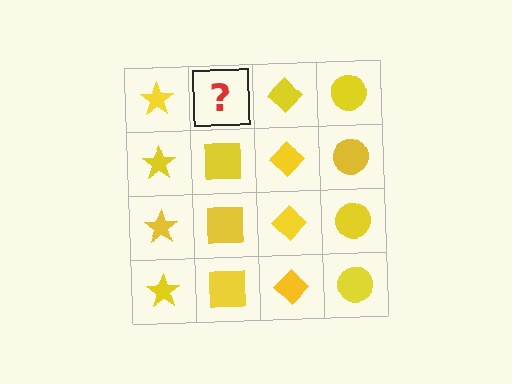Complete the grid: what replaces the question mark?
The question mark should be replaced with a yellow square.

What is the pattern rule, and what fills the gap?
The rule is that each column has a consistent shape. The gap should be filled with a yellow square.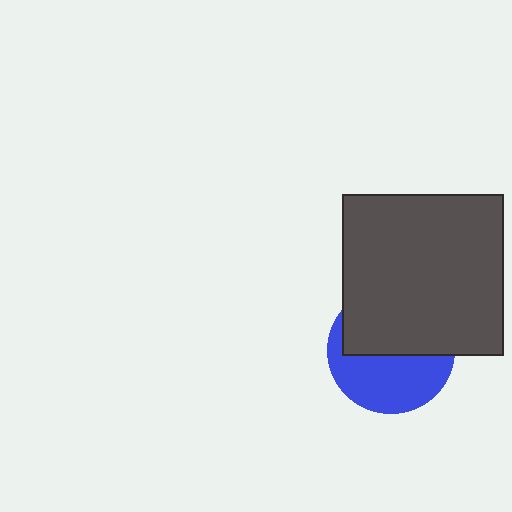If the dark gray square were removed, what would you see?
You would see the complete blue circle.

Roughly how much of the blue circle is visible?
About half of it is visible (roughly 49%).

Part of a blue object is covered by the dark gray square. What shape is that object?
It is a circle.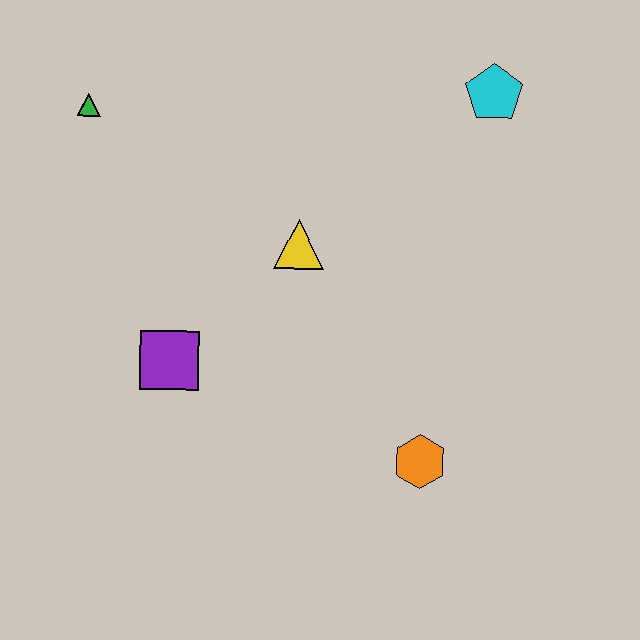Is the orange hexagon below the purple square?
Yes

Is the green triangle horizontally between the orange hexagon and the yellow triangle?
No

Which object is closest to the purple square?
The yellow triangle is closest to the purple square.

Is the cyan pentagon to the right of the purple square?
Yes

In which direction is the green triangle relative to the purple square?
The green triangle is above the purple square.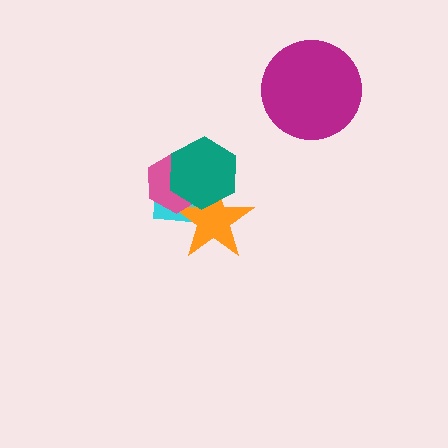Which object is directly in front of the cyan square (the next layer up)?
The orange star is directly in front of the cyan square.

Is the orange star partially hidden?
Yes, it is partially covered by another shape.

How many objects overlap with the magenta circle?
0 objects overlap with the magenta circle.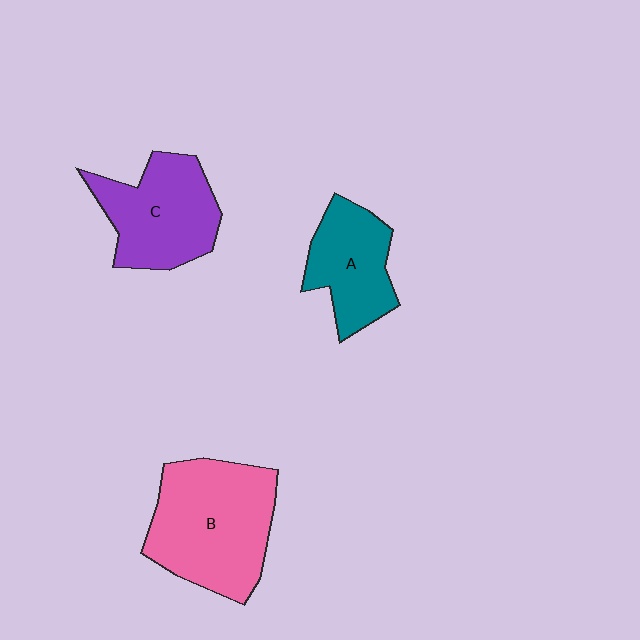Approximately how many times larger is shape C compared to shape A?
Approximately 1.2 times.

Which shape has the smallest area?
Shape A (teal).